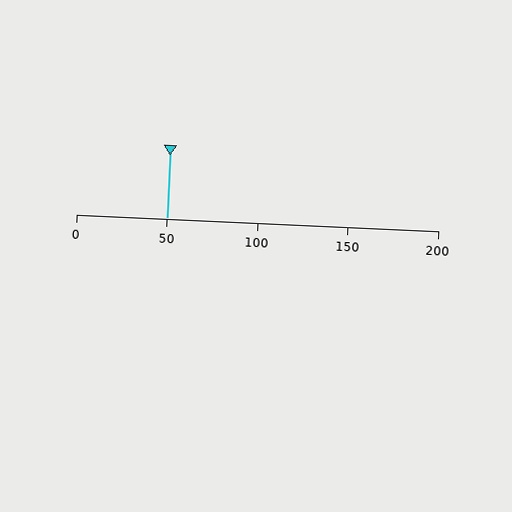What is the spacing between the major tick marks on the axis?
The major ticks are spaced 50 apart.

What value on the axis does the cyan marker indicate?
The marker indicates approximately 50.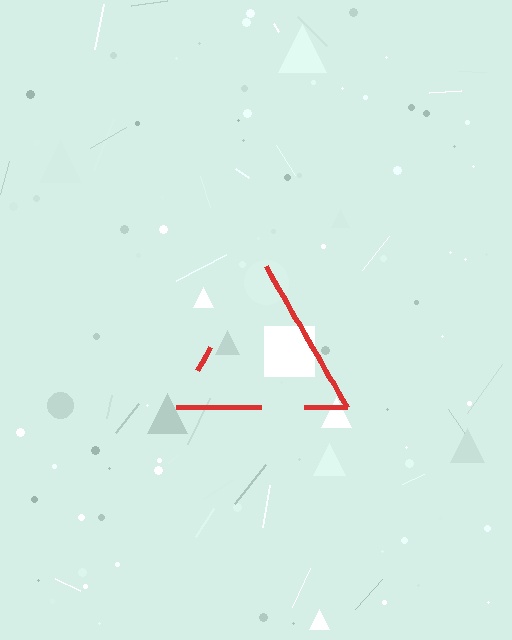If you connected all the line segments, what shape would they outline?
They would outline a triangle.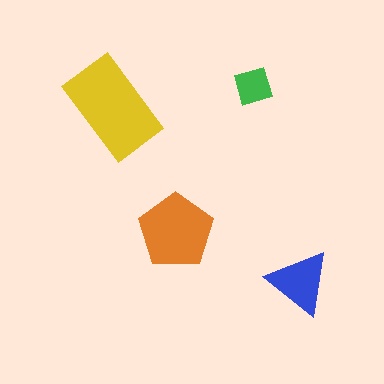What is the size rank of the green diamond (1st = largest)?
4th.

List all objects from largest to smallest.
The yellow rectangle, the orange pentagon, the blue triangle, the green diamond.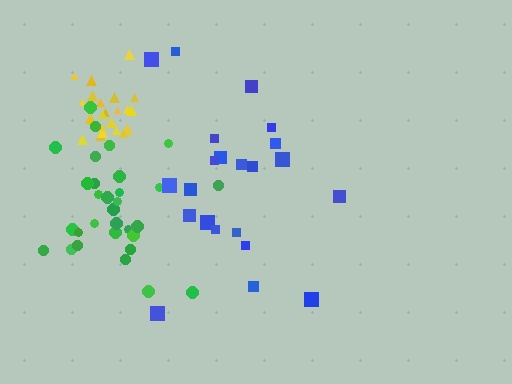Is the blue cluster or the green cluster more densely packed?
Green.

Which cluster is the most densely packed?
Yellow.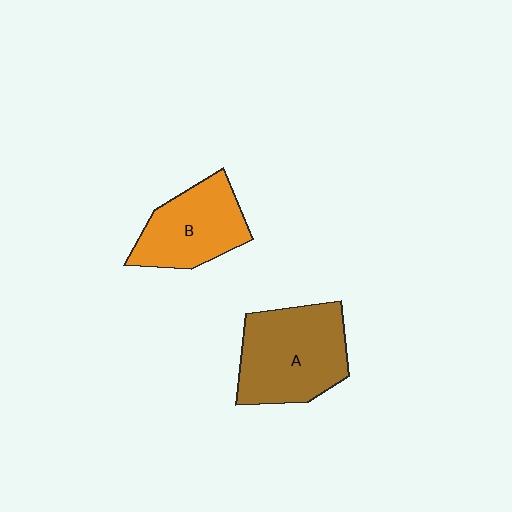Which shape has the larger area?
Shape A (brown).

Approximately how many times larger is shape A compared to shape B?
Approximately 1.3 times.